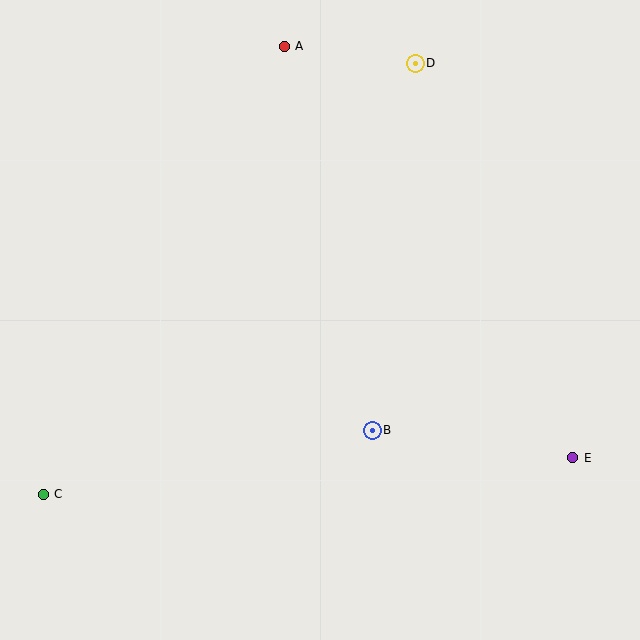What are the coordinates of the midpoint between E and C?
The midpoint between E and C is at (308, 476).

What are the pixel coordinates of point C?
Point C is at (43, 494).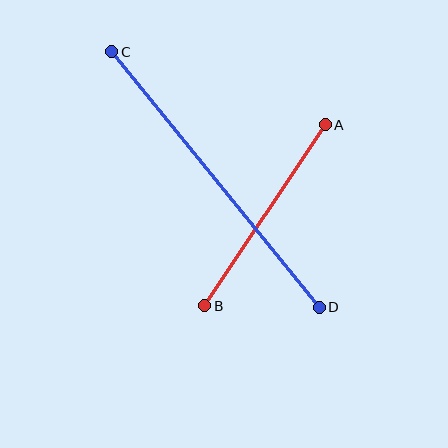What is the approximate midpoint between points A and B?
The midpoint is at approximately (265, 215) pixels.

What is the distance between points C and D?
The distance is approximately 329 pixels.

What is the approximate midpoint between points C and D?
The midpoint is at approximately (215, 180) pixels.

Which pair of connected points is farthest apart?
Points C and D are farthest apart.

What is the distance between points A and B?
The distance is approximately 217 pixels.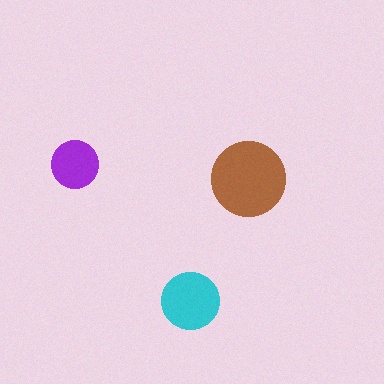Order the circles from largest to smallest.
the brown one, the cyan one, the purple one.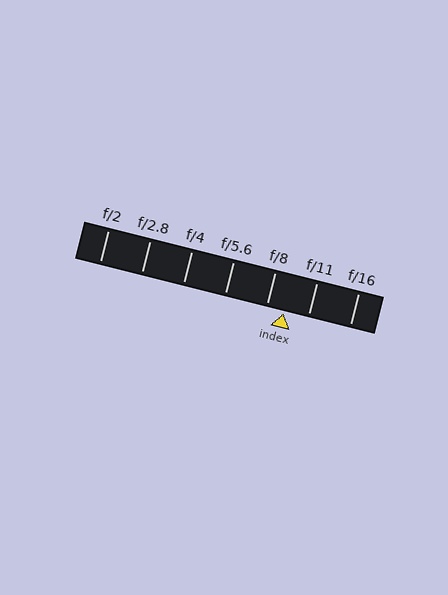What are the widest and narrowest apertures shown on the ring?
The widest aperture shown is f/2 and the narrowest is f/16.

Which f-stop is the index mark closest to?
The index mark is closest to f/8.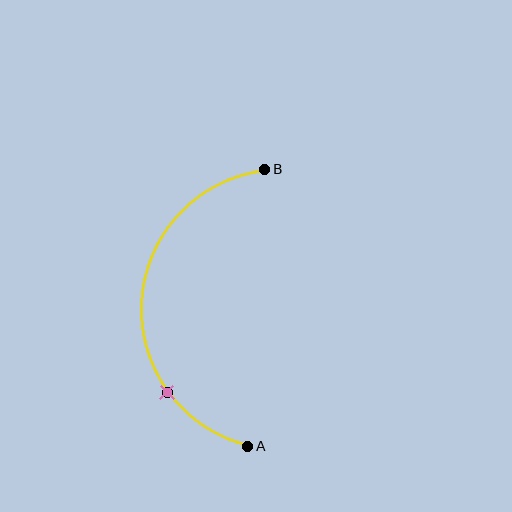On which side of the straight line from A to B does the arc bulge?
The arc bulges to the left of the straight line connecting A and B.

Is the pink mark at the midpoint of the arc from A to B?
No. The pink mark lies on the arc but is closer to endpoint A. The arc midpoint would be at the point on the curve equidistant along the arc from both A and B.